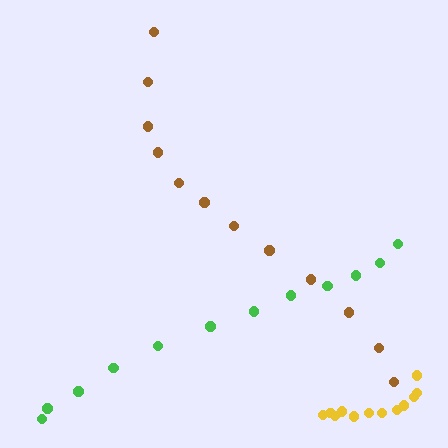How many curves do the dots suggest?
There are 3 distinct paths.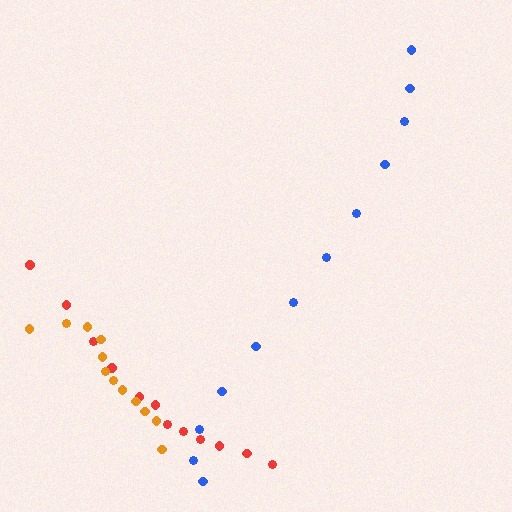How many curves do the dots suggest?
There are 3 distinct paths.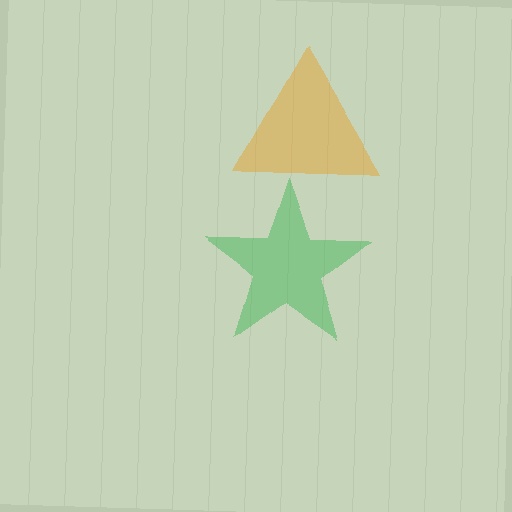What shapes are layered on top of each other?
The layered shapes are: an orange triangle, a green star.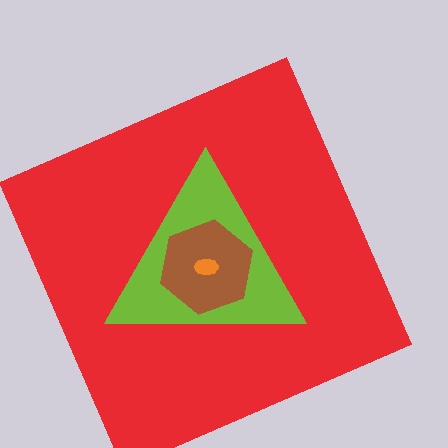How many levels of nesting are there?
4.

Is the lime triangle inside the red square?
Yes.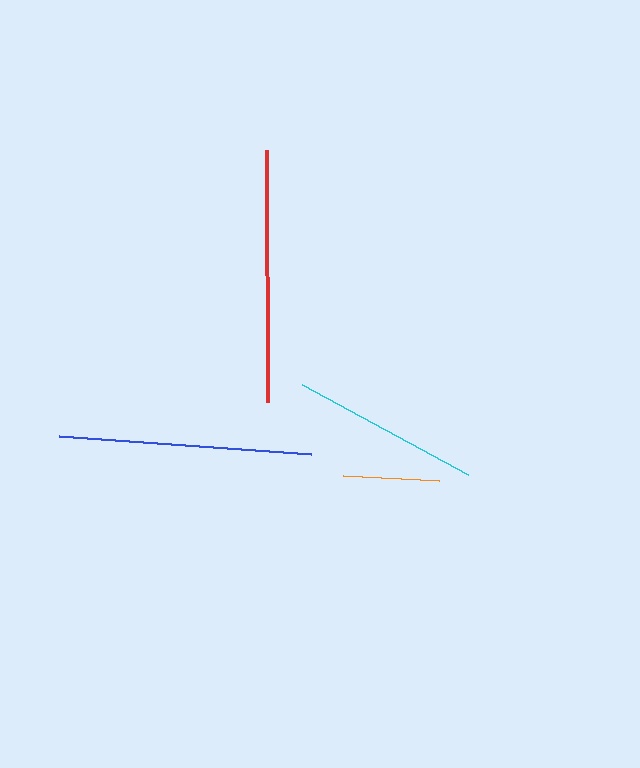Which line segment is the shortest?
The orange line is the shortest at approximately 96 pixels.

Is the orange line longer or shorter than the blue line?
The blue line is longer than the orange line.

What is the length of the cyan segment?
The cyan segment is approximately 189 pixels long.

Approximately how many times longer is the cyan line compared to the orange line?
The cyan line is approximately 2.0 times the length of the orange line.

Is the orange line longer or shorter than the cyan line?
The cyan line is longer than the orange line.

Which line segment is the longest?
The red line is the longest at approximately 253 pixels.